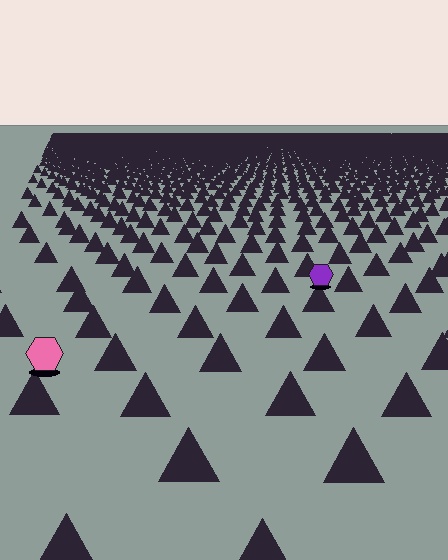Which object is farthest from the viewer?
The purple hexagon is farthest from the viewer. It appears smaller and the ground texture around it is denser.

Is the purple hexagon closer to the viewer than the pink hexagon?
No. The pink hexagon is closer — you can tell from the texture gradient: the ground texture is coarser near it.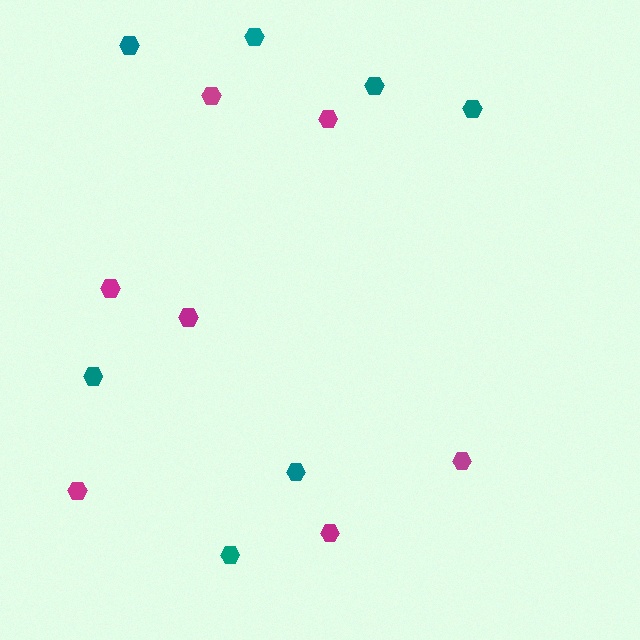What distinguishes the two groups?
There are 2 groups: one group of teal hexagons (7) and one group of magenta hexagons (7).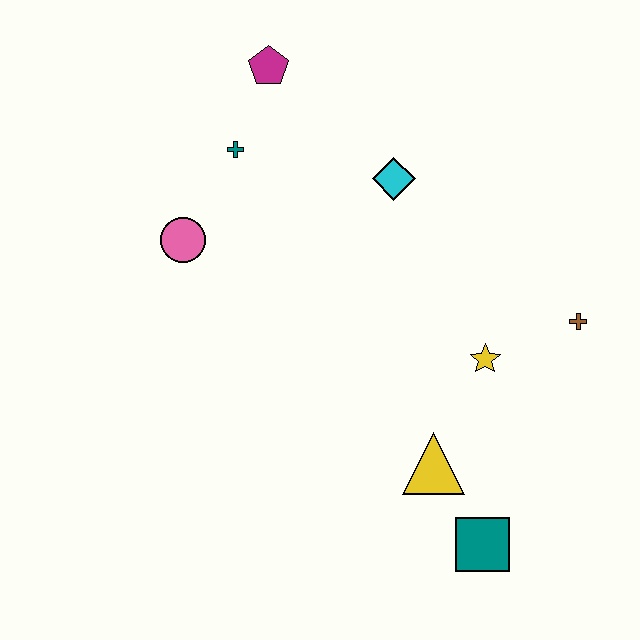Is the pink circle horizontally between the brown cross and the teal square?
No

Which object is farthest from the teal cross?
The teal square is farthest from the teal cross.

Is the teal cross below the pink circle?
No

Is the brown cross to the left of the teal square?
No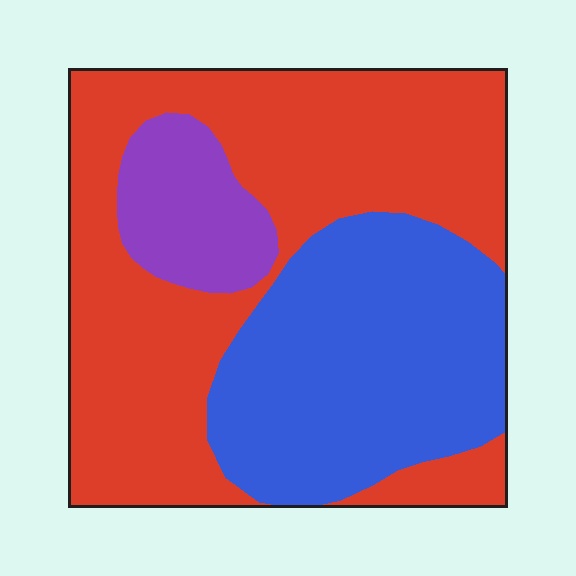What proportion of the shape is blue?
Blue covers roughly 35% of the shape.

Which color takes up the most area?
Red, at roughly 55%.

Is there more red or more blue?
Red.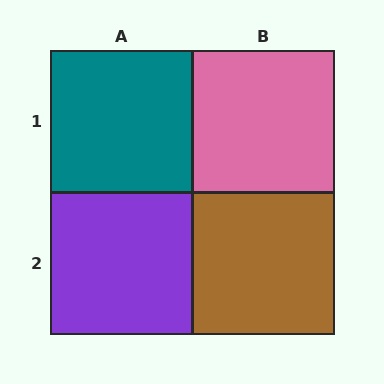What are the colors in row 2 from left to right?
Purple, brown.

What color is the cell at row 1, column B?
Pink.